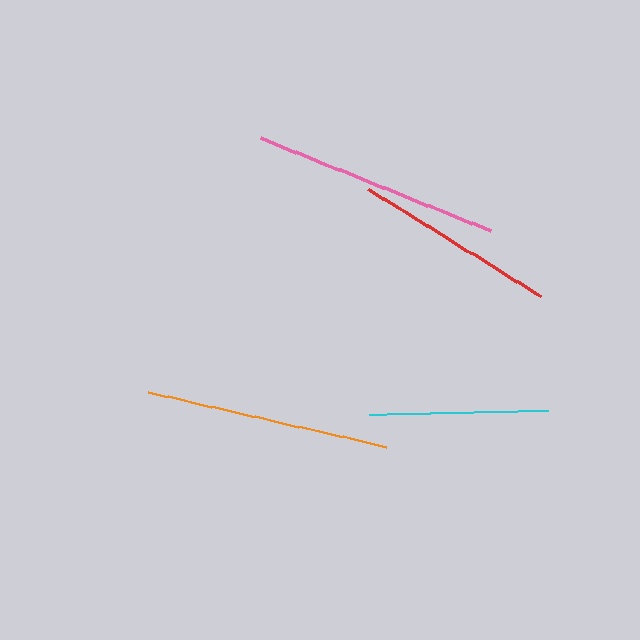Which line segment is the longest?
The pink line is the longest at approximately 248 pixels.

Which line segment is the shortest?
The cyan line is the shortest at approximately 179 pixels.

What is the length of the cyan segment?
The cyan segment is approximately 179 pixels long.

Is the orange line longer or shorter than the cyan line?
The orange line is longer than the cyan line.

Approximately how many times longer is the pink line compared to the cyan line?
The pink line is approximately 1.4 times the length of the cyan line.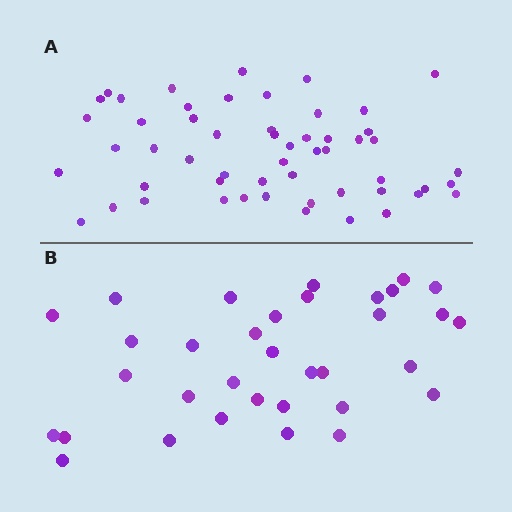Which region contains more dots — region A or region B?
Region A (the top region) has more dots.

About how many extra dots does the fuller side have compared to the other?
Region A has approximately 20 more dots than region B.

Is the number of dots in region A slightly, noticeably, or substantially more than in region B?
Region A has substantially more. The ratio is roughly 1.6 to 1.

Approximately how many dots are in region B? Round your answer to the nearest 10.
About 30 dots. (The exact count is 34, which rounds to 30.)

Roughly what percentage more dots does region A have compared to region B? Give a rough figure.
About 60% more.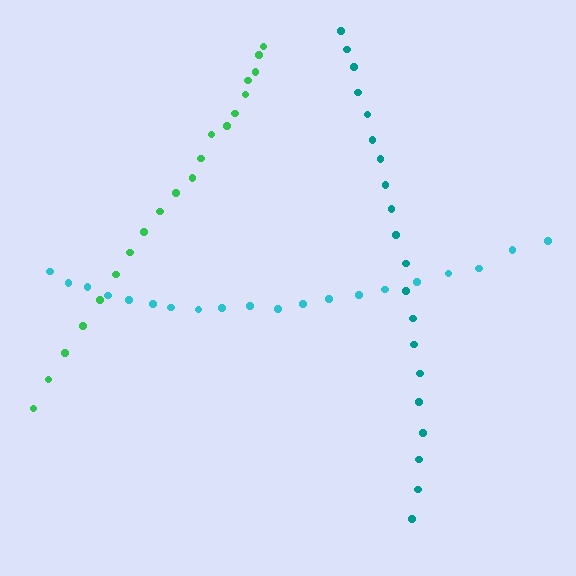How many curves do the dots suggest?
There are 3 distinct paths.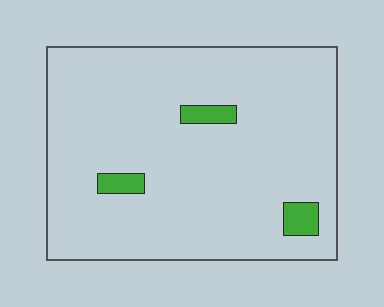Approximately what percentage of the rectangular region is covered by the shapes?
Approximately 5%.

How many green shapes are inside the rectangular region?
3.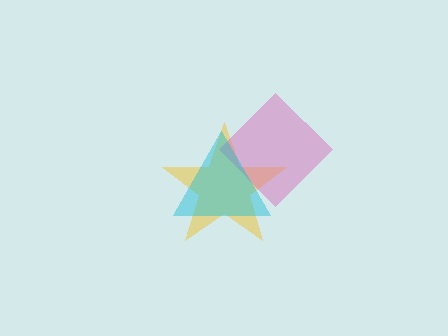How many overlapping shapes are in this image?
There are 3 overlapping shapes in the image.